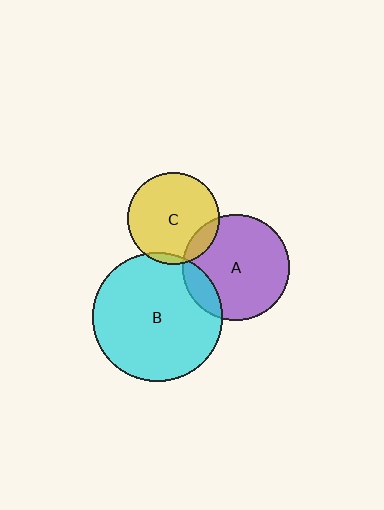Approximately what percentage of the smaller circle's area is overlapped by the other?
Approximately 15%.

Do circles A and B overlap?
Yes.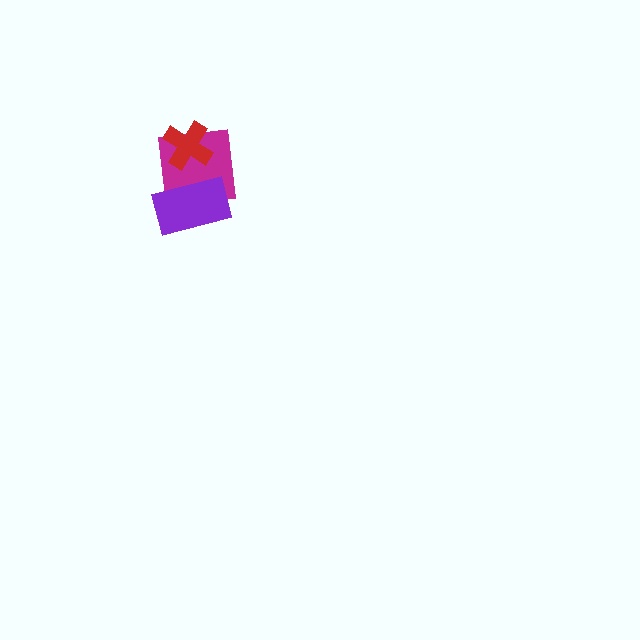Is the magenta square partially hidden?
Yes, it is partially covered by another shape.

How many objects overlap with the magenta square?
2 objects overlap with the magenta square.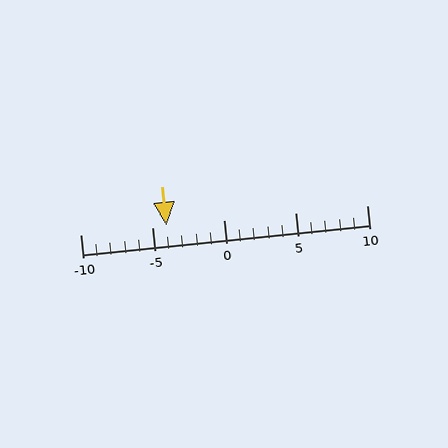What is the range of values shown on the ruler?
The ruler shows values from -10 to 10.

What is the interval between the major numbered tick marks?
The major tick marks are spaced 5 units apart.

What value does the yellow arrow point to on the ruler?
The yellow arrow points to approximately -4.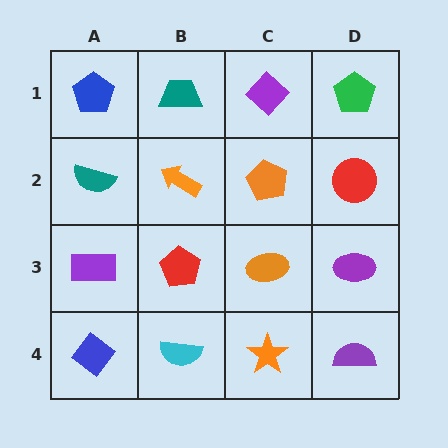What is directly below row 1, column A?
A teal semicircle.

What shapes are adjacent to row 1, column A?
A teal semicircle (row 2, column A), a teal trapezoid (row 1, column B).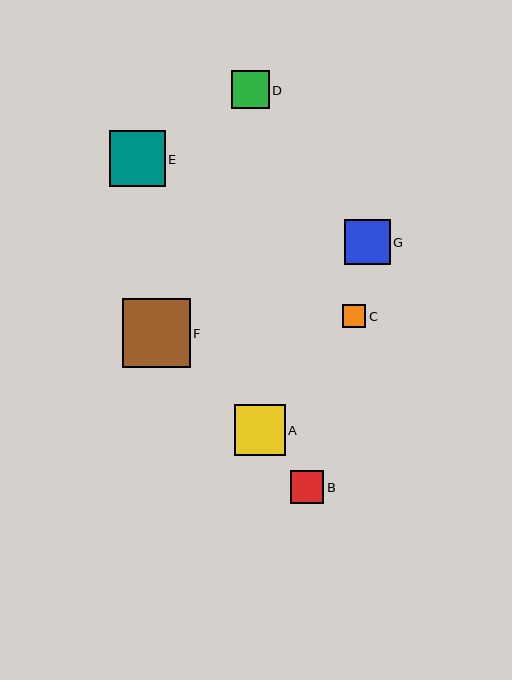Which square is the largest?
Square F is the largest with a size of approximately 68 pixels.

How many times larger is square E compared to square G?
Square E is approximately 1.2 times the size of square G.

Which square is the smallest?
Square C is the smallest with a size of approximately 23 pixels.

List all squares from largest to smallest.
From largest to smallest: F, E, A, G, D, B, C.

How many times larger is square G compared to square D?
Square G is approximately 1.2 times the size of square D.